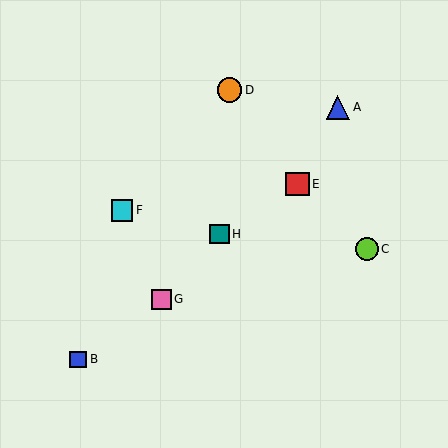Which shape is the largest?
The orange circle (labeled D) is the largest.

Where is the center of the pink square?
The center of the pink square is at (161, 299).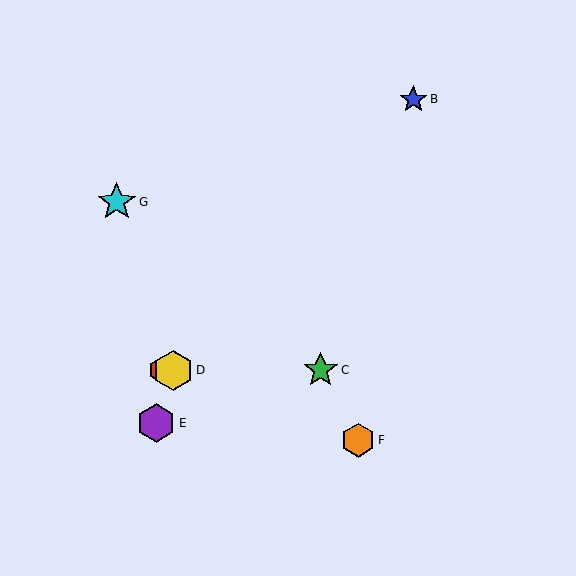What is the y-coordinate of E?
Object E is at y≈423.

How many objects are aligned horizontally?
3 objects (A, C, D) are aligned horizontally.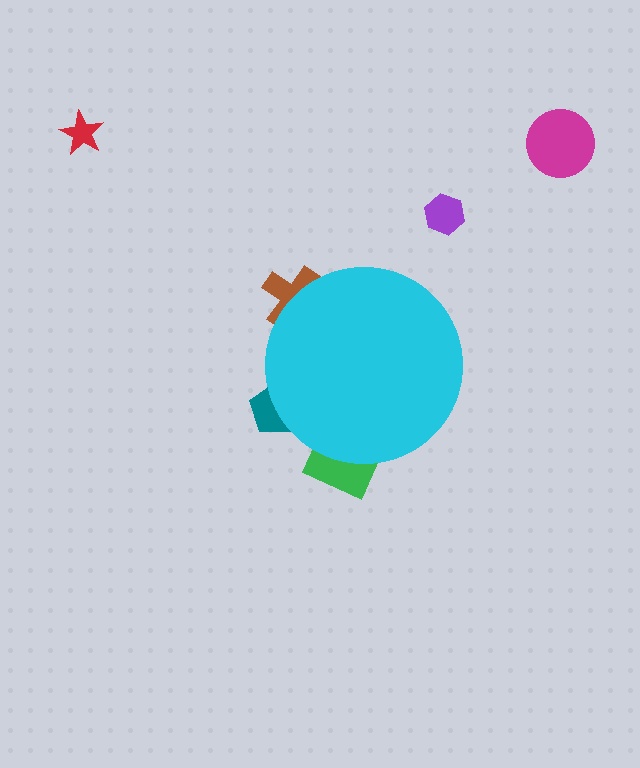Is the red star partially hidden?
No, the red star is fully visible.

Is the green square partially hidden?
Yes, the green square is partially hidden behind the cyan circle.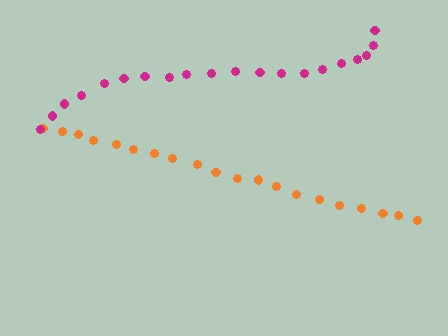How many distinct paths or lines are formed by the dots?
There are 2 distinct paths.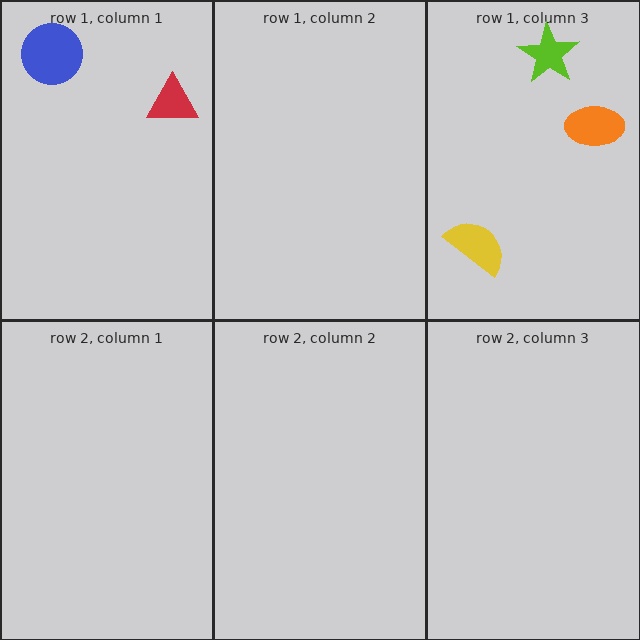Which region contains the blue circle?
The row 1, column 1 region.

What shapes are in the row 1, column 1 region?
The blue circle, the red triangle.